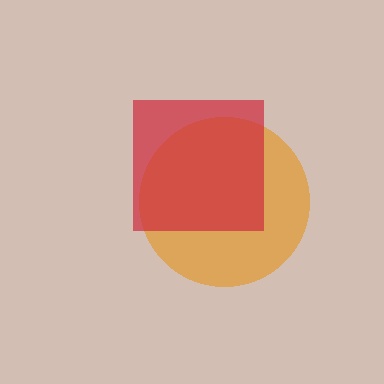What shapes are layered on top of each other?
The layered shapes are: an orange circle, a red square.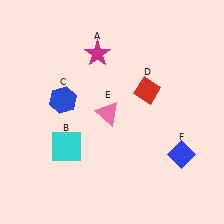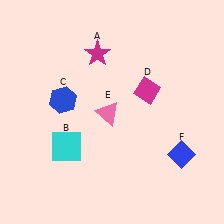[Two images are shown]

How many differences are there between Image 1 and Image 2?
There is 1 difference between the two images.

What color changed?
The diamond (D) changed from red in Image 1 to magenta in Image 2.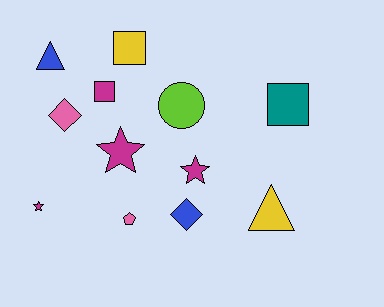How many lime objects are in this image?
There is 1 lime object.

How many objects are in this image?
There are 12 objects.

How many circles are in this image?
There is 1 circle.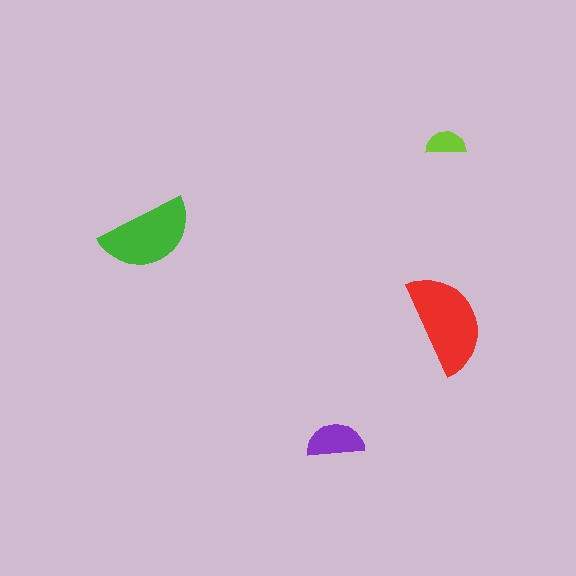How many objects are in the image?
There are 4 objects in the image.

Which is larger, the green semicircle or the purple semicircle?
The green one.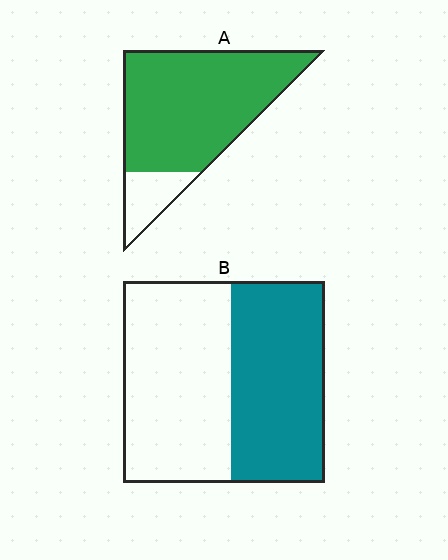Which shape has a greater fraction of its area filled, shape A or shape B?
Shape A.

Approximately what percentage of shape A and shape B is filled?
A is approximately 85% and B is approximately 45%.